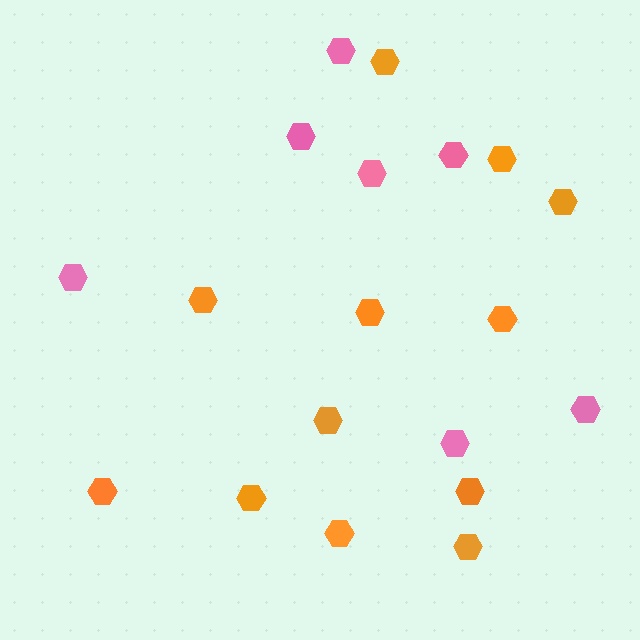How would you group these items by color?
There are 2 groups: one group of pink hexagons (7) and one group of orange hexagons (12).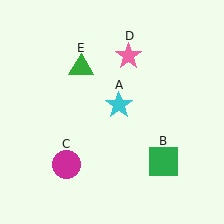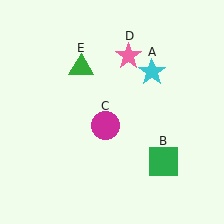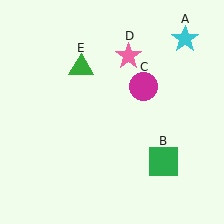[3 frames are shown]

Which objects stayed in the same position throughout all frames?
Green square (object B) and pink star (object D) and green triangle (object E) remained stationary.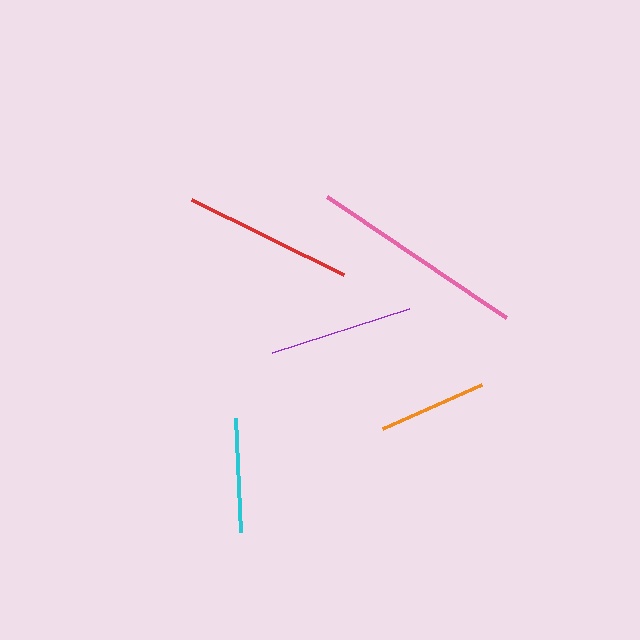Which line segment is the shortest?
The orange line is the shortest at approximately 108 pixels.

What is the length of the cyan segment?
The cyan segment is approximately 114 pixels long.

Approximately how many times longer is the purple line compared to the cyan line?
The purple line is approximately 1.3 times the length of the cyan line.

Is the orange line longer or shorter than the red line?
The red line is longer than the orange line.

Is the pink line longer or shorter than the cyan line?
The pink line is longer than the cyan line.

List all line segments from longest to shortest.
From longest to shortest: pink, red, purple, cyan, orange.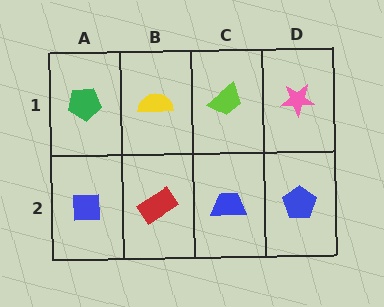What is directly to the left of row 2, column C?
A red rectangle.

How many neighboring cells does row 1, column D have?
2.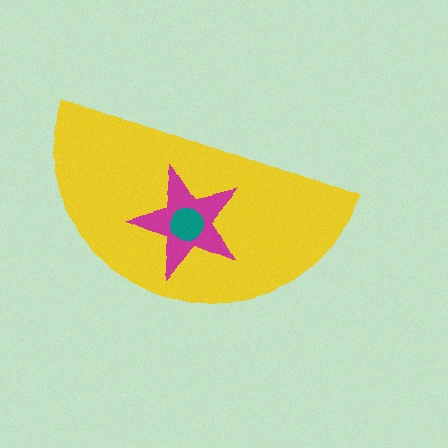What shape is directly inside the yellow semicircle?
The magenta star.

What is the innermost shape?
The teal circle.